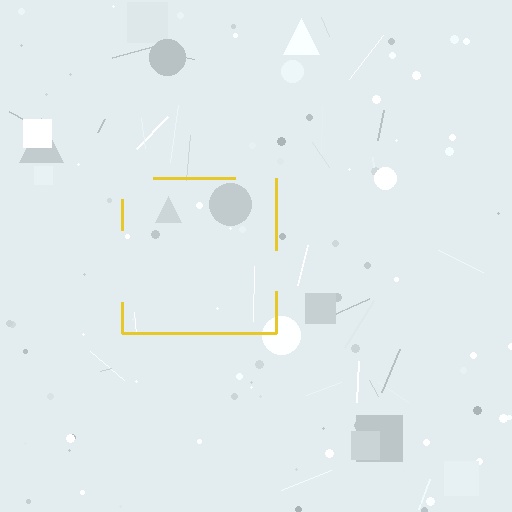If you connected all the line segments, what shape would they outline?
They would outline a square.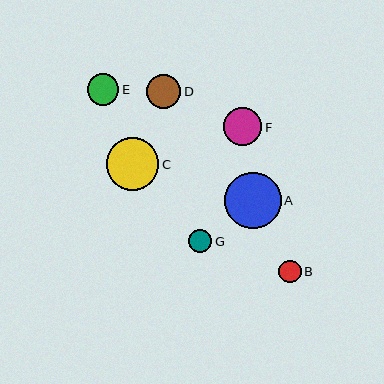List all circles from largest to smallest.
From largest to smallest: A, C, F, D, E, G, B.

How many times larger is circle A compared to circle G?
Circle A is approximately 2.5 times the size of circle G.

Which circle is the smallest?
Circle B is the smallest with a size of approximately 23 pixels.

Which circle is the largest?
Circle A is the largest with a size of approximately 56 pixels.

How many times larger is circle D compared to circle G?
Circle D is approximately 1.5 times the size of circle G.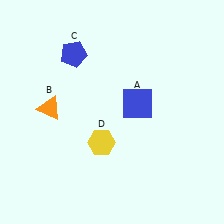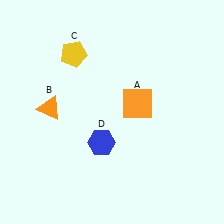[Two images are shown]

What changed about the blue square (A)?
In Image 1, A is blue. In Image 2, it changed to orange.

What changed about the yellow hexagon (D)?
In Image 1, D is yellow. In Image 2, it changed to blue.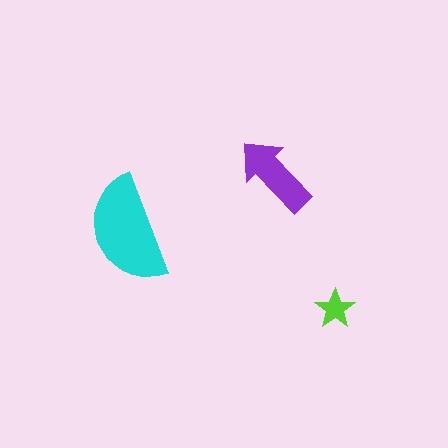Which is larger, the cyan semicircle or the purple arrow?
The cyan semicircle.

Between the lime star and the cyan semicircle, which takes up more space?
The cyan semicircle.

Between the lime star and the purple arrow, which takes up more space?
The purple arrow.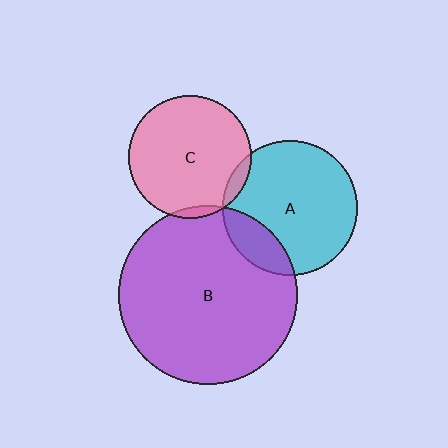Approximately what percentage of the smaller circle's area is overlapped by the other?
Approximately 5%.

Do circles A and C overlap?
Yes.